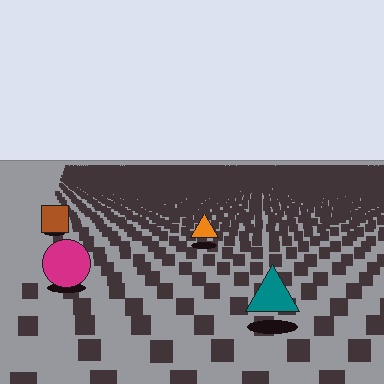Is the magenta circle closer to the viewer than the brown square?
Yes. The magenta circle is closer — you can tell from the texture gradient: the ground texture is coarser near it.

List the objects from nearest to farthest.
From nearest to farthest: the teal triangle, the magenta circle, the orange triangle, the brown square.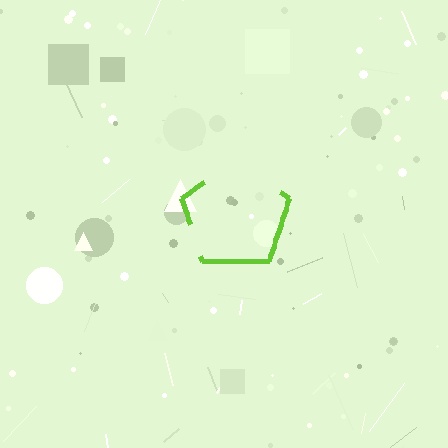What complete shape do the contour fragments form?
The contour fragments form a pentagon.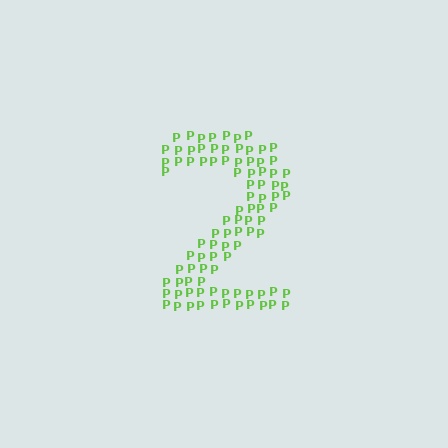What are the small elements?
The small elements are letter P's.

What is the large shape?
The large shape is the digit 2.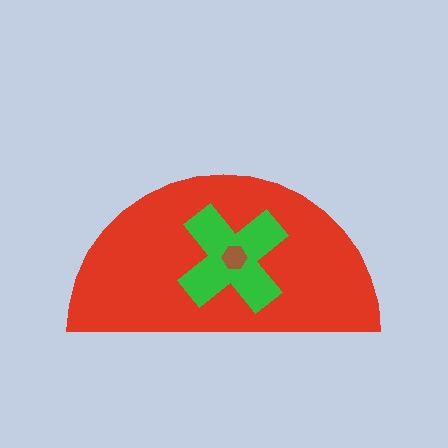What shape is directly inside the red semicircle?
The green cross.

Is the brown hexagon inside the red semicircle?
Yes.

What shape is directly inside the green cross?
The brown hexagon.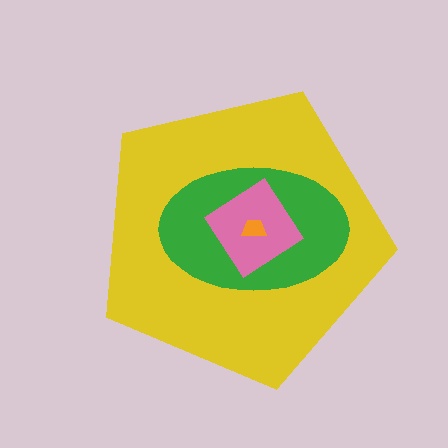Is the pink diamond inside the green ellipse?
Yes.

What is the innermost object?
The orange trapezoid.